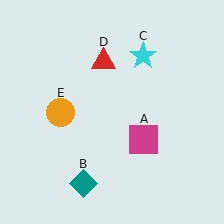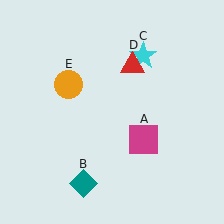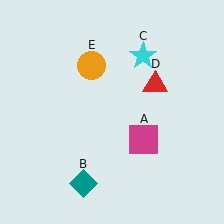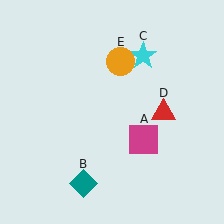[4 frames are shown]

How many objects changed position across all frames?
2 objects changed position: red triangle (object D), orange circle (object E).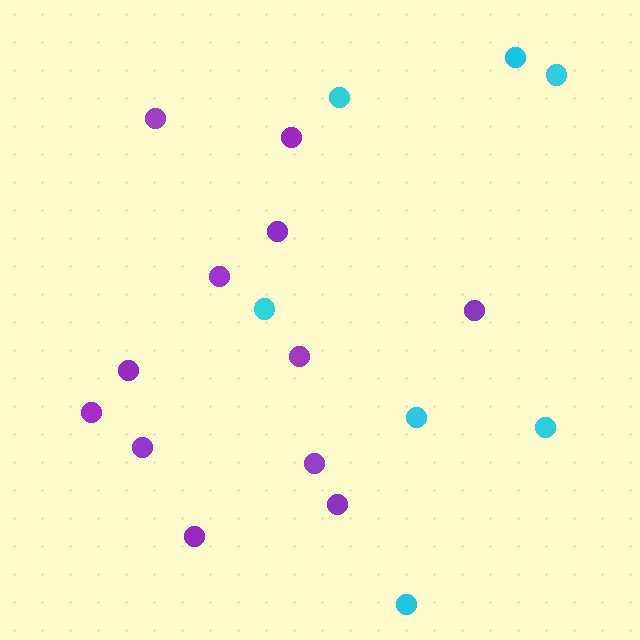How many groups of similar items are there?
There are 2 groups: one group of purple circles (12) and one group of cyan circles (7).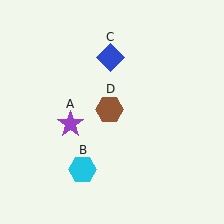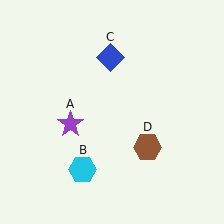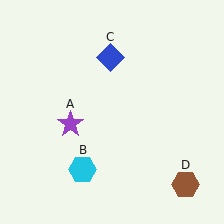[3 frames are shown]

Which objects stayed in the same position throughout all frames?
Purple star (object A) and cyan hexagon (object B) and blue diamond (object C) remained stationary.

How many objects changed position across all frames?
1 object changed position: brown hexagon (object D).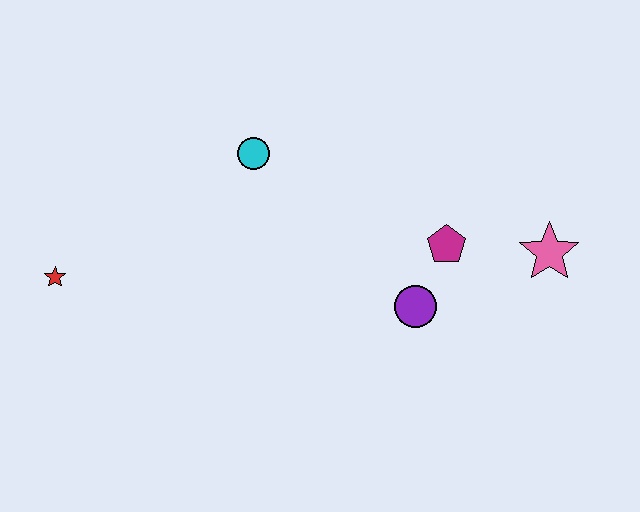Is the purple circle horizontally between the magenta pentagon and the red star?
Yes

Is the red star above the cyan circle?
No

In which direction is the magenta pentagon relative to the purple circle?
The magenta pentagon is above the purple circle.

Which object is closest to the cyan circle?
The magenta pentagon is closest to the cyan circle.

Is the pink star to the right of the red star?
Yes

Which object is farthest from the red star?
The pink star is farthest from the red star.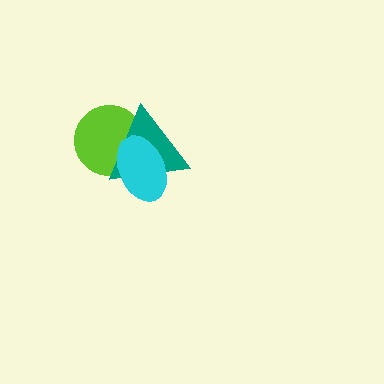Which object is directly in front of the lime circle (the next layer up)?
The teal triangle is directly in front of the lime circle.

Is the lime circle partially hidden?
Yes, it is partially covered by another shape.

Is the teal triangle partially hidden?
Yes, it is partially covered by another shape.